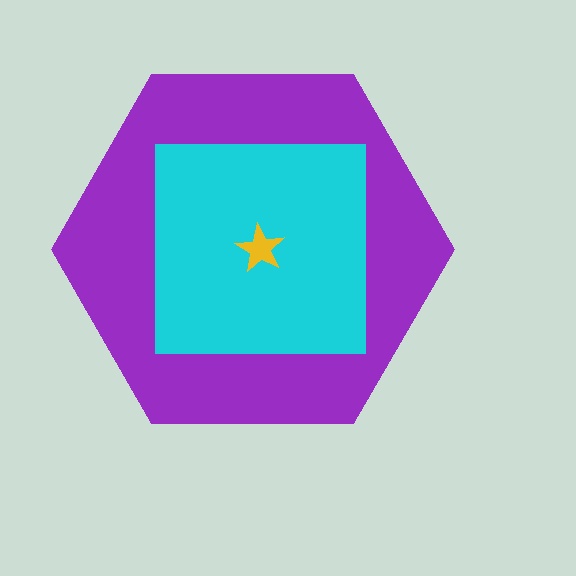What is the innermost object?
The yellow star.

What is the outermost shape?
The purple hexagon.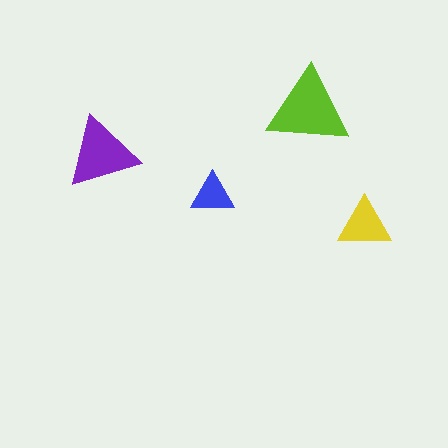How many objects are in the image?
There are 4 objects in the image.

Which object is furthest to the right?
The yellow triangle is rightmost.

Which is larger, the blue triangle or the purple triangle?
The purple one.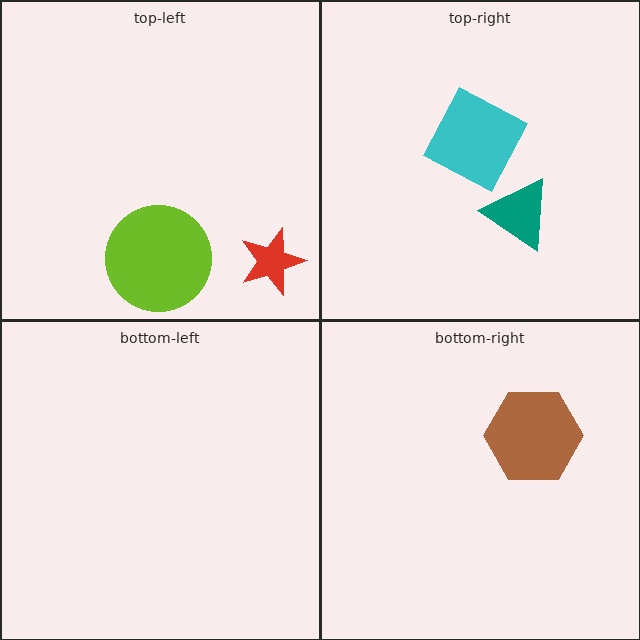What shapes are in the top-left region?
The red star, the lime circle.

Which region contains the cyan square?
The top-right region.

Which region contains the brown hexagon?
The bottom-right region.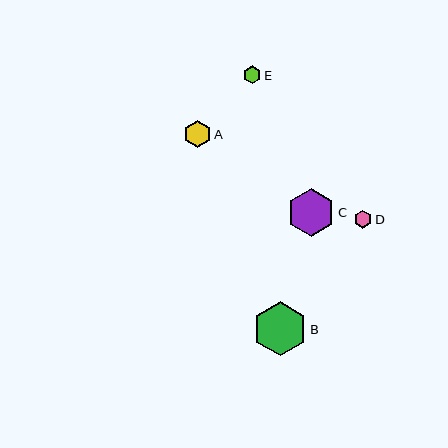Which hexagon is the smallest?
Hexagon D is the smallest with a size of approximately 18 pixels.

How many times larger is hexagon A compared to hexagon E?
Hexagon A is approximately 1.5 times the size of hexagon E.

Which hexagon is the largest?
Hexagon B is the largest with a size of approximately 54 pixels.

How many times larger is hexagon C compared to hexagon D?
Hexagon C is approximately 2.7 times the size of hexagon D.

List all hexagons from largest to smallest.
From largest to smallest: B, C, A, E, D.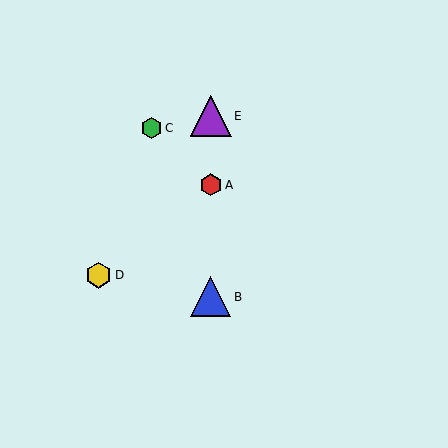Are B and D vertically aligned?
No, B is at x≈211 and D is at x≈99.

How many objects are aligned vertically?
3 objects (A, B, E) are aligned vertically.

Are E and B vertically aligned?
Yes, both are at x≈211.